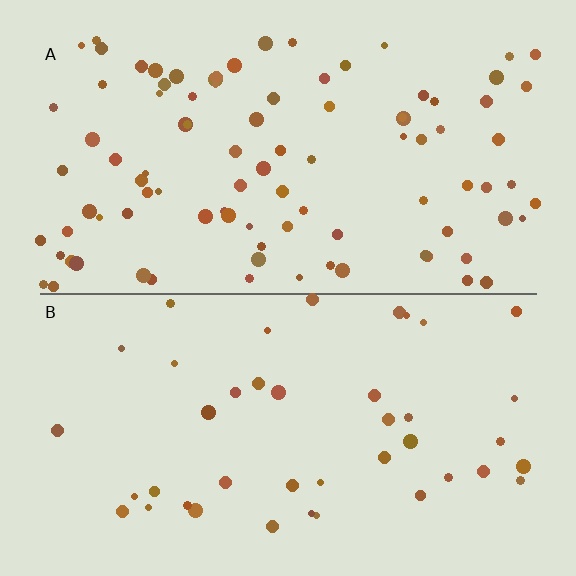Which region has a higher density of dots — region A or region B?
A (the top).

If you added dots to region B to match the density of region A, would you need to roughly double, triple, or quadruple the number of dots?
Approximately double.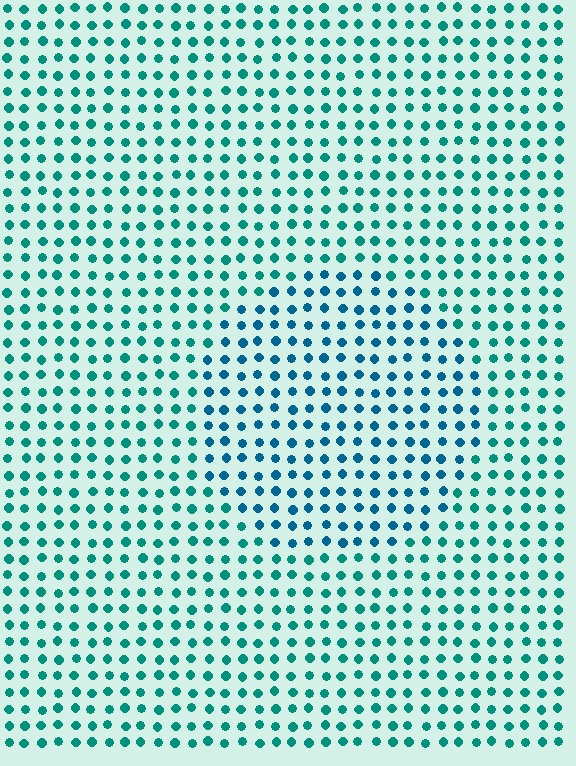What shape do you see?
I see a circle.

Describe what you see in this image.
The image is filled with small teal elements in a uniform arrangement. A circle-shaped region is visible where the elements are tinted to a slightly different hue, forming a subtle color boundary.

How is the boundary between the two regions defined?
The boundary is defined purely by a slight shift in hue (about 26 degrees). Spacing, size, and orientation are identical on both sides.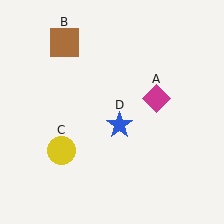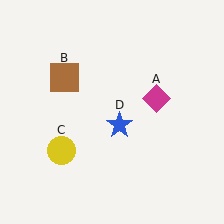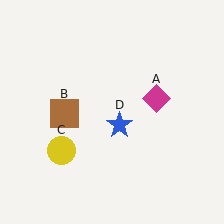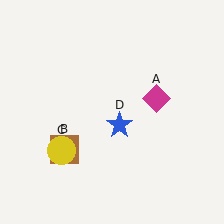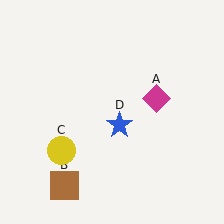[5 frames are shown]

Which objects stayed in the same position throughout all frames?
Magenta diamond (object A) and yellow circle (object C) and blue star (object D) remained stationary.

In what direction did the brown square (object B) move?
The brown square (object B) moved down.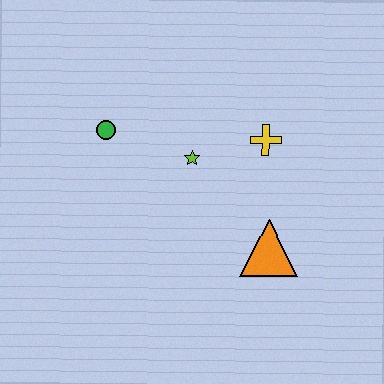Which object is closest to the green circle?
The lime star is closest to the green circle.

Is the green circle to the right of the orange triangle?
No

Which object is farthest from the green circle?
The orange triangle is farthest from the green circle.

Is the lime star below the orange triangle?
No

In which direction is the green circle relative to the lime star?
The green circle is to the left of the lime star.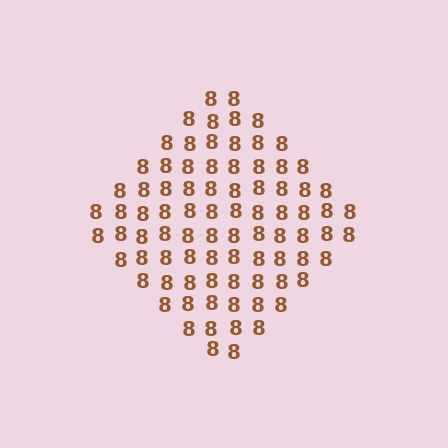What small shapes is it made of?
It is made of small digit 8's.